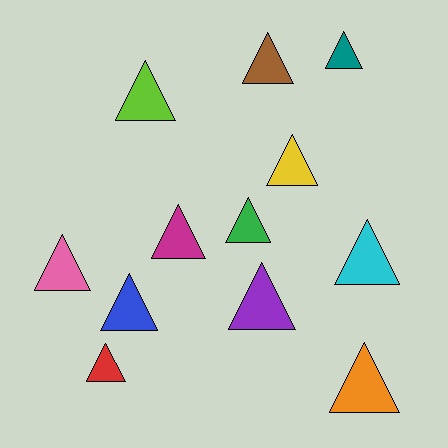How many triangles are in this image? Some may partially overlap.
There are 12 triangles.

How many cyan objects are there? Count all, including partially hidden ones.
There is 1 cyan object.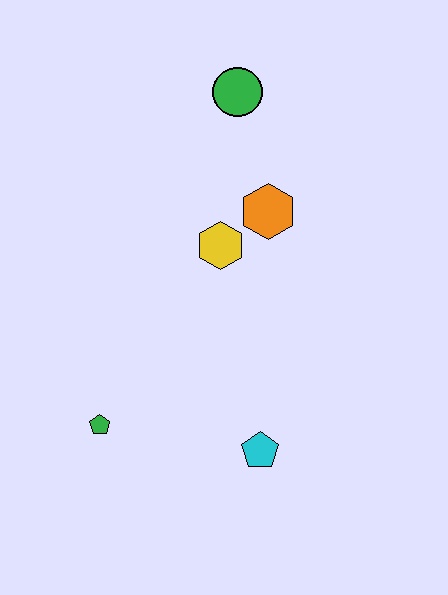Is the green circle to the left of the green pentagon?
No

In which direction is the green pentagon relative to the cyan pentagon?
The green pentagon is to the left of the cyan pentagon.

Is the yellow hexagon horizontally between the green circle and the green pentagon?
Yes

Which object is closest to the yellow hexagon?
The orange hexagon is closest to the yellow hexagon.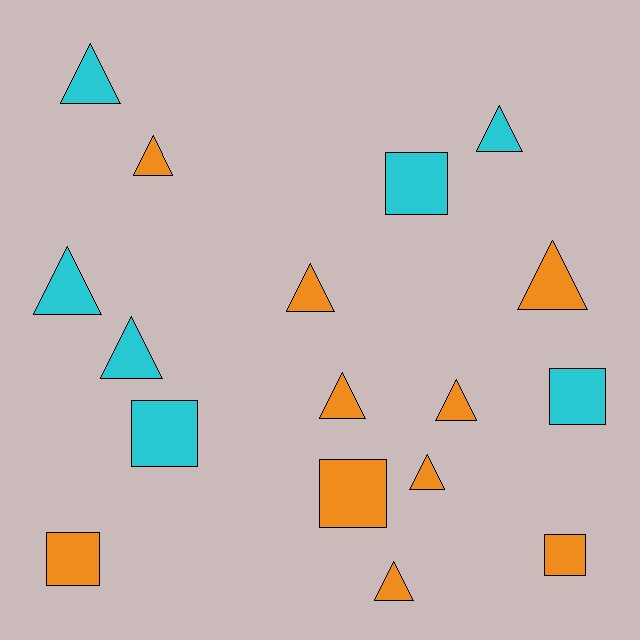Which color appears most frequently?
Orange, with 10 objects.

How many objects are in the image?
There are 17 objects.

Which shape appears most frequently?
Triangle, with 11 objects.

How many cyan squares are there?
There are 3 cyan squares.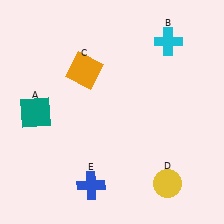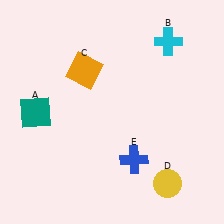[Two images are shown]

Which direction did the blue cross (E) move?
The blue cross (E) moved right.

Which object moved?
The blue cross (E) moved right.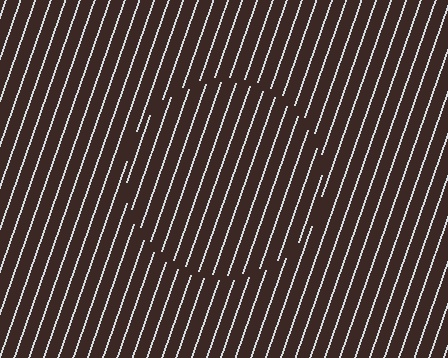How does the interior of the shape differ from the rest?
The interior of the shape contains the same grating, shifted by half a period — the contour is defined by the phase discontinuity where line-ends from the inner and outer gratings abut.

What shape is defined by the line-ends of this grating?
An illusory circle. The interior of the shape contains the same grating, shifted by half a period — the contour is defined by the phase discontinuity where line-ends from the inner and outer gratings abut.